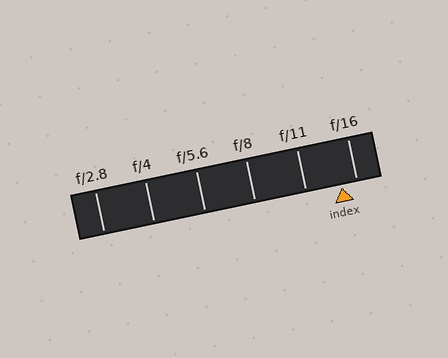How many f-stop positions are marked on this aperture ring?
There are 6 f-stop positions marked.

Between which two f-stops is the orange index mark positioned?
The index mark is between f/11 and f/16.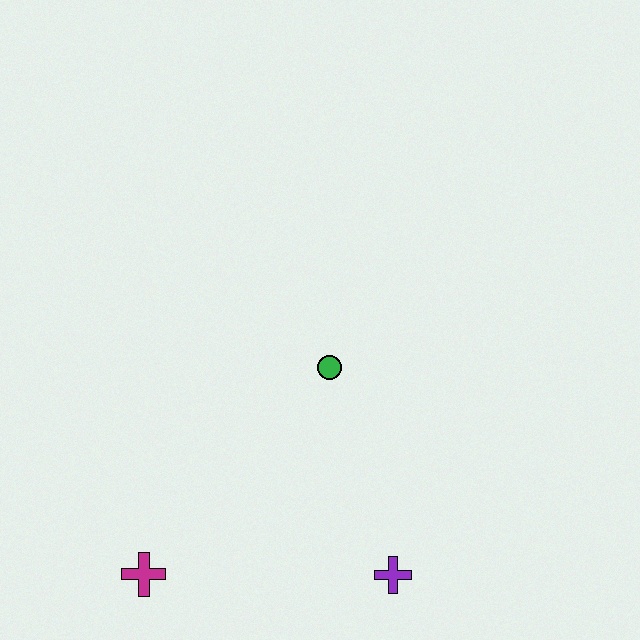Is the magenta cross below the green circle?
Yes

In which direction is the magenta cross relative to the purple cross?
The magenta cross is to the left of the purple cross.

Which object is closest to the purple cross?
The green circle is closest to the purple cross.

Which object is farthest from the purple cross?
The magenta cross is farthest from the purple cross.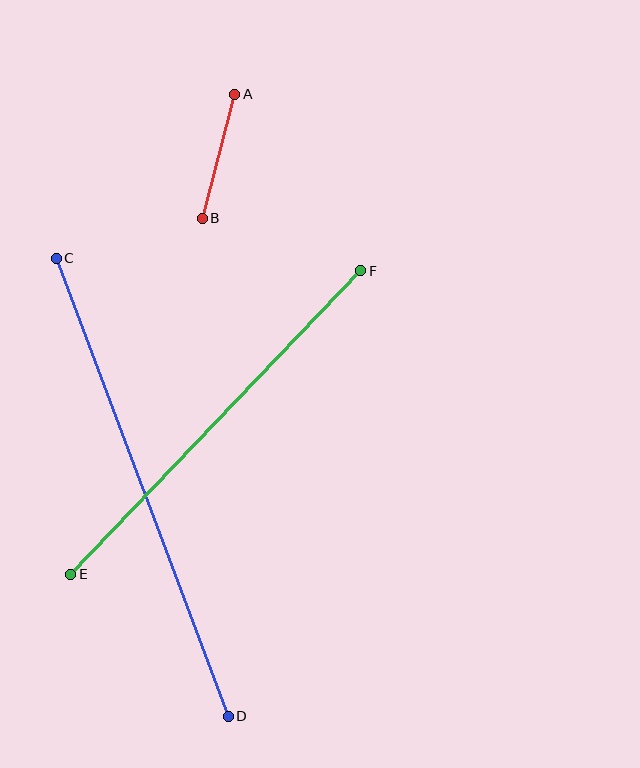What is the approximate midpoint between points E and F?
The midpoint is at approximately (216, 423) pixels.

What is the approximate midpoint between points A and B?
The midpoint is at approximately (219, 156) pixels.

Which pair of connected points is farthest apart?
Points C and D are farthest apart.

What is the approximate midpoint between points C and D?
The midpoint is at approximately (142, 487) pixels.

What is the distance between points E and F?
The distance is approximately 420 pixels.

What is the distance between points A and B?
The distance is approximately 128 pixels.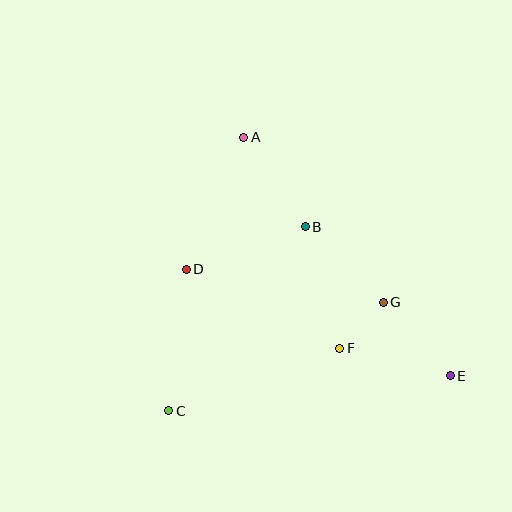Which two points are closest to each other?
Points F and G are closest to each other.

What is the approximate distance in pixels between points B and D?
The distance between B and D is approximately 126 pixels.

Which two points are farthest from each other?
Points A and E are farthest from each other.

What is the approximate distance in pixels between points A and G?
The distance between A and G is approximately 216 pixels.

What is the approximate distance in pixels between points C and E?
The distance between C and E is approximately 284 pixels.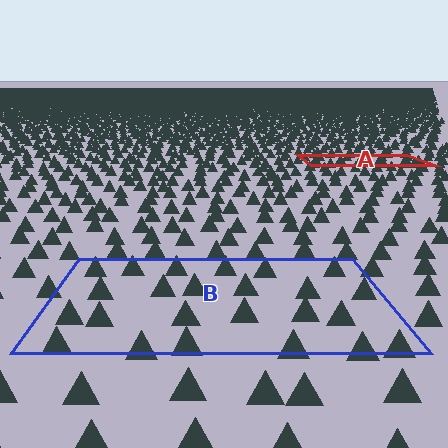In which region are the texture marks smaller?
The texture marks are smaller in region A, because it is farther away.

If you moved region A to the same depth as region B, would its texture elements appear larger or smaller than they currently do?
They would appear larger. At a closer depth, the same texture elements are projected at a bigger on-screen size.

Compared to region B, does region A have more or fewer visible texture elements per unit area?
Region A has more texture elements per unit area — they are packed more densely because it is farther away.